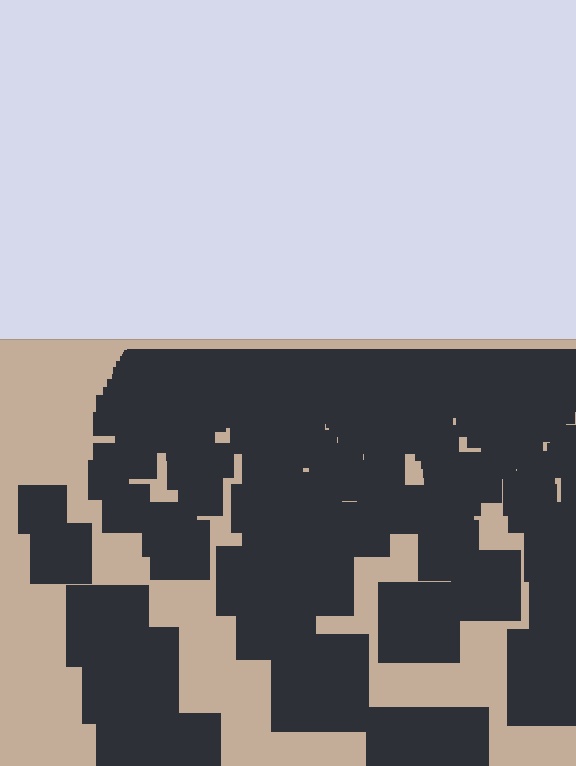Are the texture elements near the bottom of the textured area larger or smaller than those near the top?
Larger. Near the bottom, elements are closer to the viewer and appear at a bigger on-screen size.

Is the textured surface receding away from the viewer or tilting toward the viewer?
The surface is receding away from the viewer. Texture elements get smaller and denser toward the top.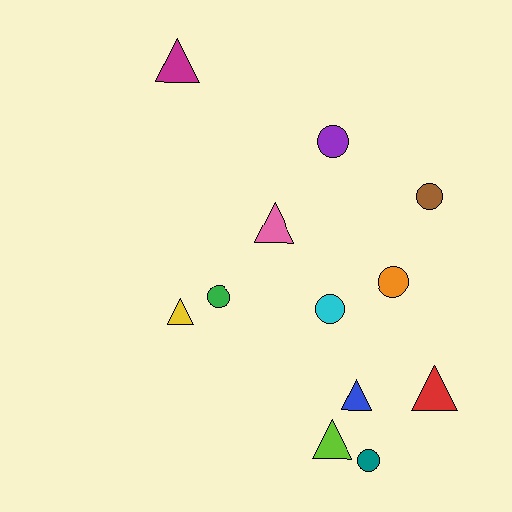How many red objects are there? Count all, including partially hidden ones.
There is 1 red object.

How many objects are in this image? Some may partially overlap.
There are 12 objects.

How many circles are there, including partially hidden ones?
There are 6 circles.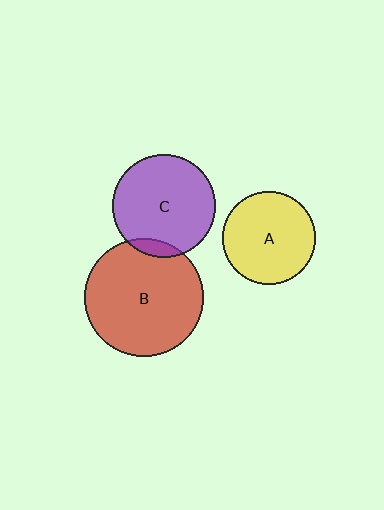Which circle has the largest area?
Circle B (red).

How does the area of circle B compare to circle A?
Approximately 1.6 times.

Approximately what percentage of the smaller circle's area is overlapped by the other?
Approximately 10%.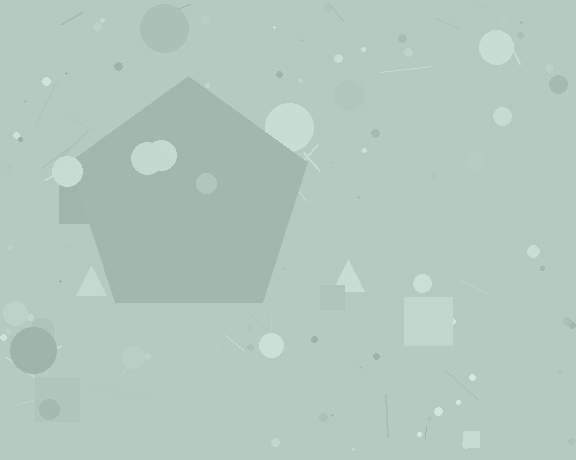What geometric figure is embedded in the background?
A pentagon is embedded in the background.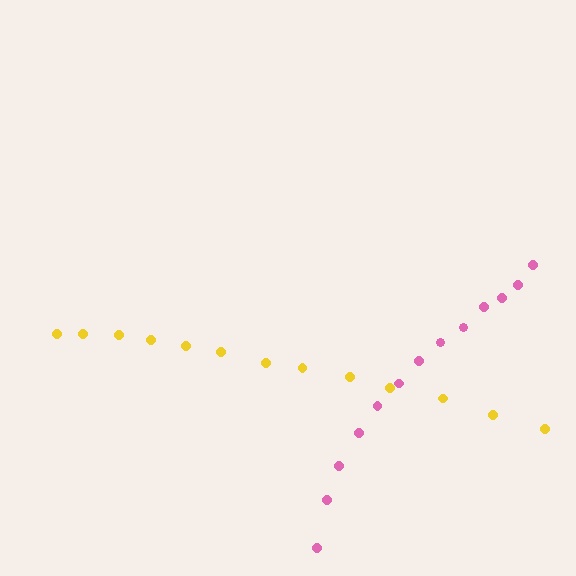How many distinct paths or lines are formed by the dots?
There are 2 distinct paths.